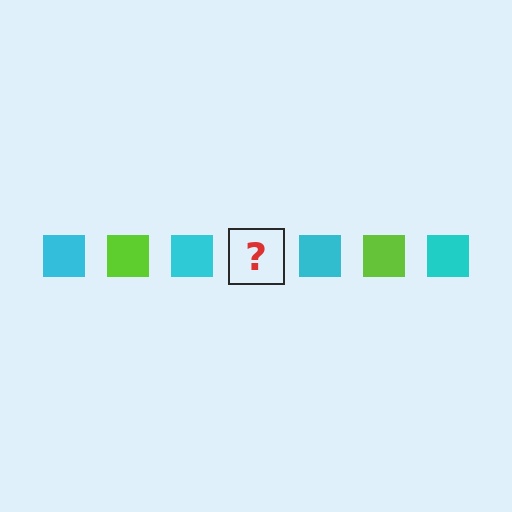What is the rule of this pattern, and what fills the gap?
The rule is that the pattern cycles through cyan, lime squares. The gap should be filled with a lime square.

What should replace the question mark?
The question mark should be replaced with a lime square.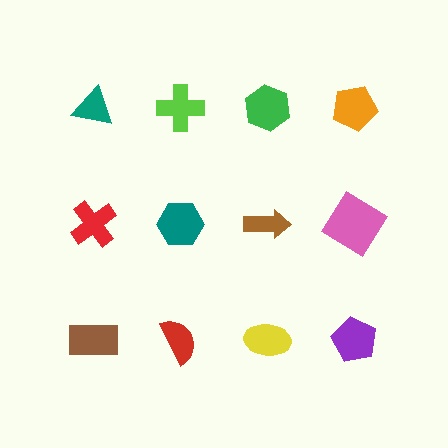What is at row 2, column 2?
A teal hexagon.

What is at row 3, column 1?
A brown rectangle.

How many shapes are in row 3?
4 shapes.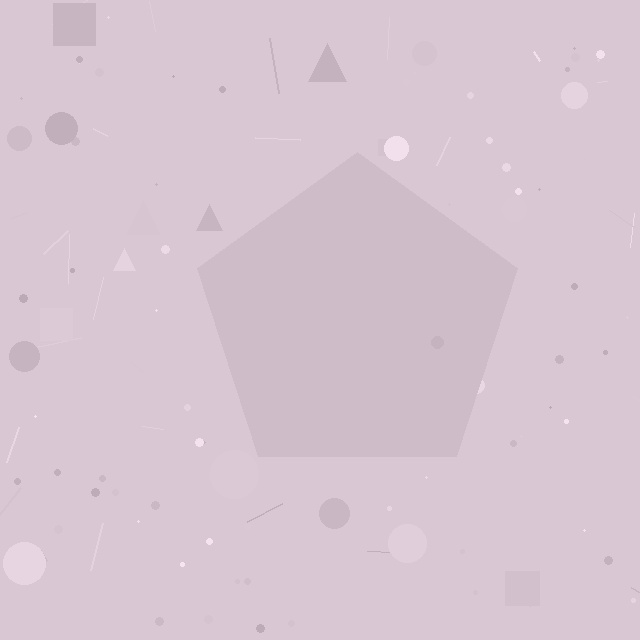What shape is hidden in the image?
A pentagon is hidden in the image.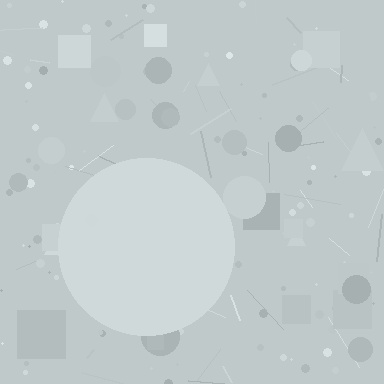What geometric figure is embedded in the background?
A circle is embedded in the background.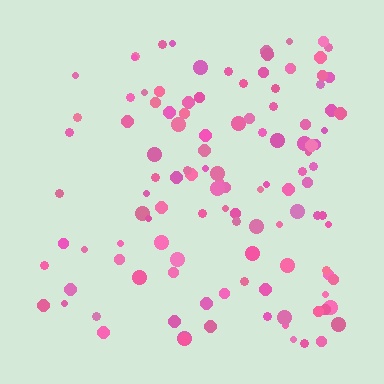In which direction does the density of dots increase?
From left to right, with the right side densest.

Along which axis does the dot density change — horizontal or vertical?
Horizontal.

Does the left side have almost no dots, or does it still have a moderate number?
Still a moderate number, just noticeably fewer than the right.